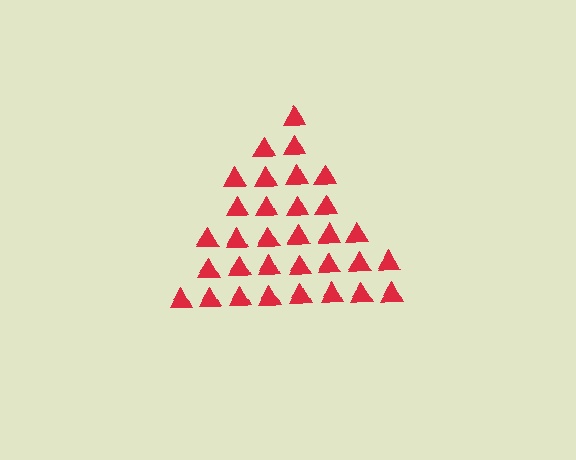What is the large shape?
The large shape is a triangle.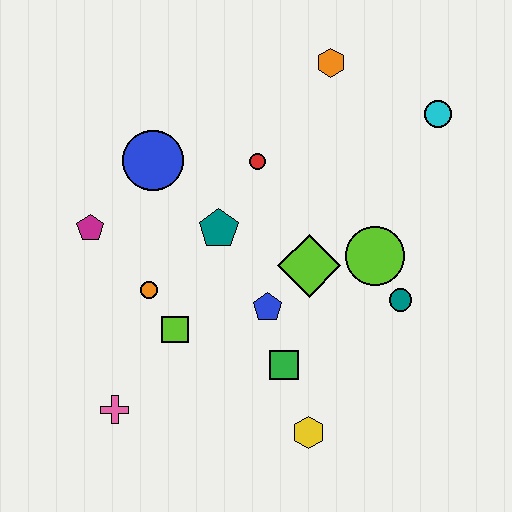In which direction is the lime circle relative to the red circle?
The lime circle is to the right of the red circle.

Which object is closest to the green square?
The blue pentagon is closest to the green square.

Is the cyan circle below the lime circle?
No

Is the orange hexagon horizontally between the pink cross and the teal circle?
Yes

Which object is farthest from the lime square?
The cyan circle is farthest from the lime square.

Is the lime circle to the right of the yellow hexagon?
Yes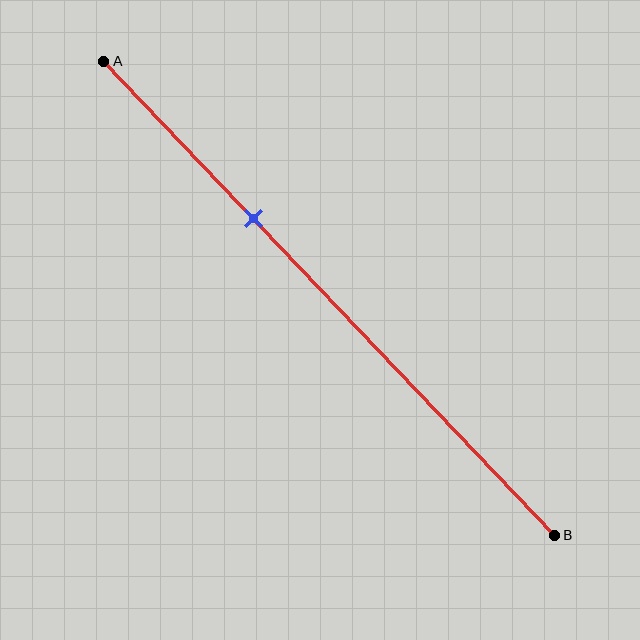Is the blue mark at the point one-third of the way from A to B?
Yes, the mark is approximately at the one-third point.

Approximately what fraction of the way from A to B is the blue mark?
The blue mark is approximately 35% of the way from A to B.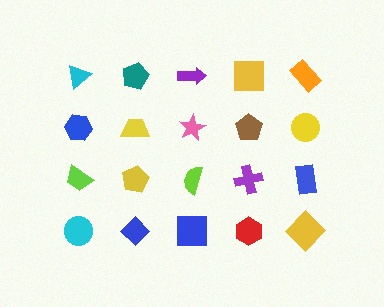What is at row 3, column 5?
A blue rectangle.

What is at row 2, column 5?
A yellow circle.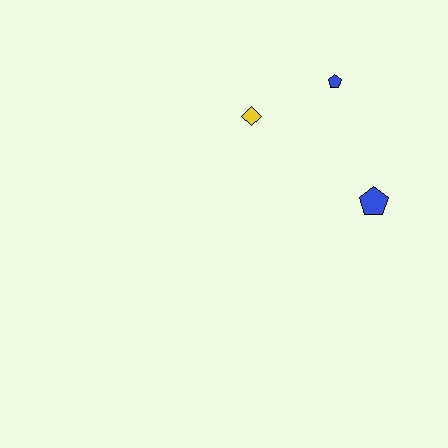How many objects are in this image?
There are 3 objects.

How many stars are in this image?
There are no stars.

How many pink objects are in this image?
There are no pink objects.